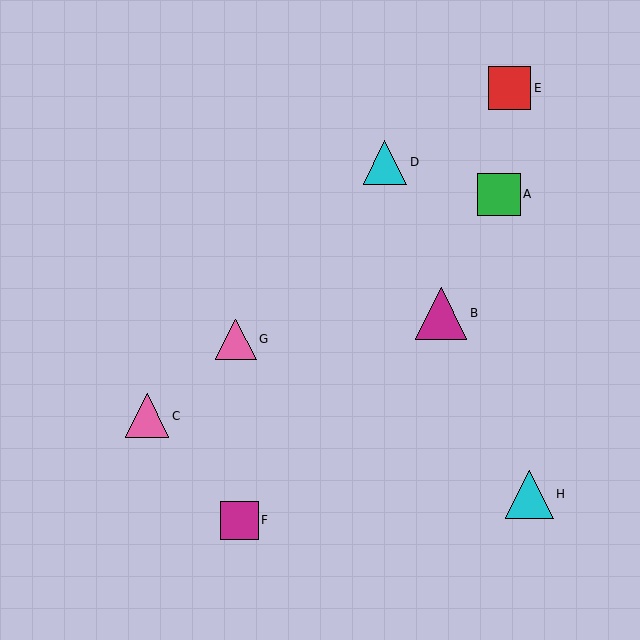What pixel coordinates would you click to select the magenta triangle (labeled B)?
Click at (441, 313) to select the magenta triangle B.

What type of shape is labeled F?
Shape F is a magenta square.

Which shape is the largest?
The magenta triangle (labeled B) is the largest.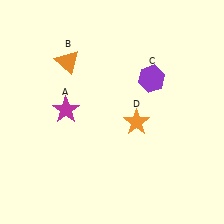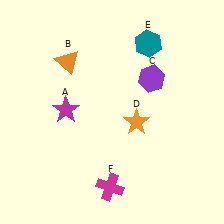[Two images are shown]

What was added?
A teal hexagon (E), a magenta cross (F) were added in Image 2.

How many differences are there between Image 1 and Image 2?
There are 2 differences between the two images.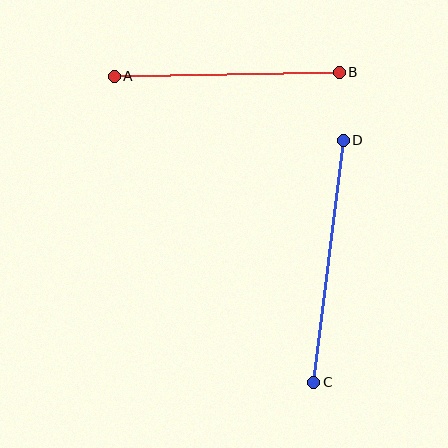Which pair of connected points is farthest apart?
Points C and D are farthest apart.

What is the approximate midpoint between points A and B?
The midpoint is at approximately (227, 74) pixels.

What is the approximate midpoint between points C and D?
The midpoint is at approximately (329, 261) pixels.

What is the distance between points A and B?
The distance is approximately 225 pixels.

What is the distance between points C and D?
The distance is approximately 244 pixels.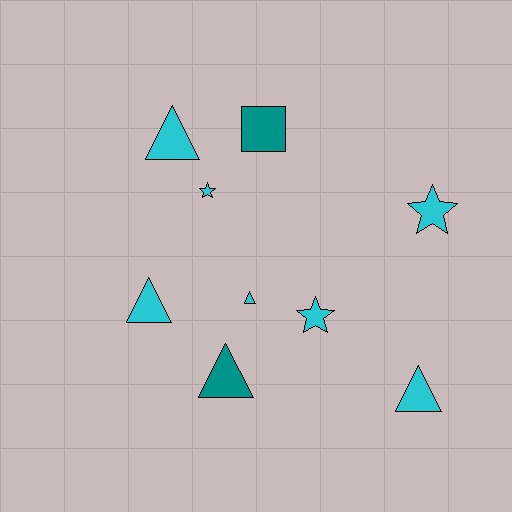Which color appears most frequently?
Cyan, with 7 objects.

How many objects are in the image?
There are 9 objects.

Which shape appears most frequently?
Triangle, with 5 objects.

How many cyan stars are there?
There are 3 cyan stars.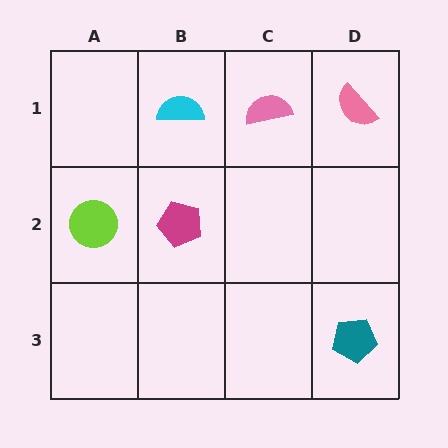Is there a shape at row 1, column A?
No, that cell is empty.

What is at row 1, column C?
A pink semicircle.